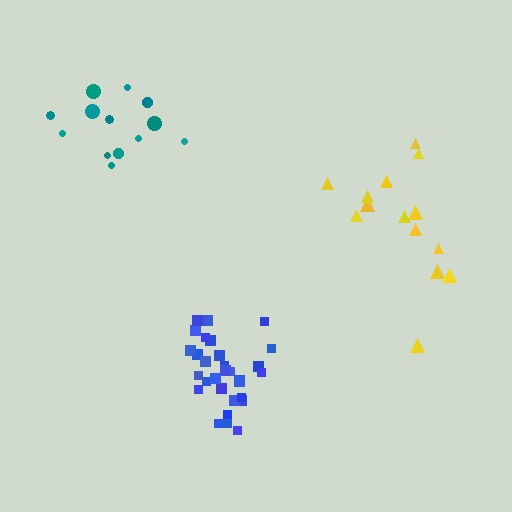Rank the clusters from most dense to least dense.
blue, teal, yellow.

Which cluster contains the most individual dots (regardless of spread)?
Blue (30).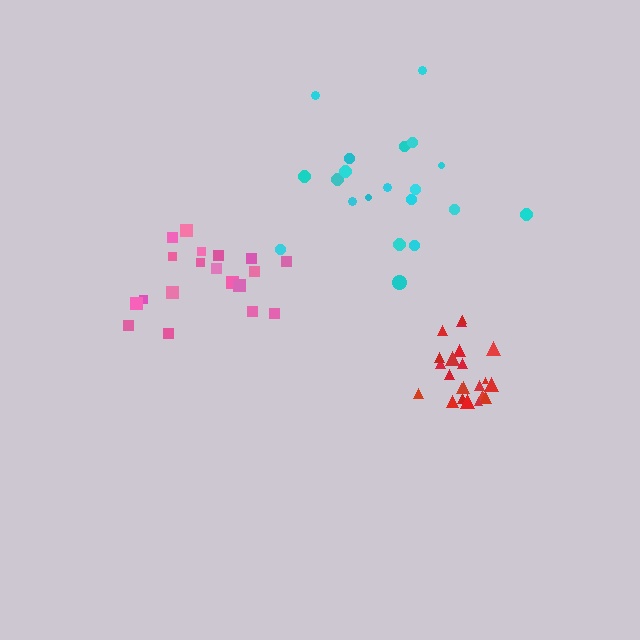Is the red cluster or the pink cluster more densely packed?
Red.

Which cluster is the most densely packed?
Red.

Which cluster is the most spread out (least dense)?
Cyan.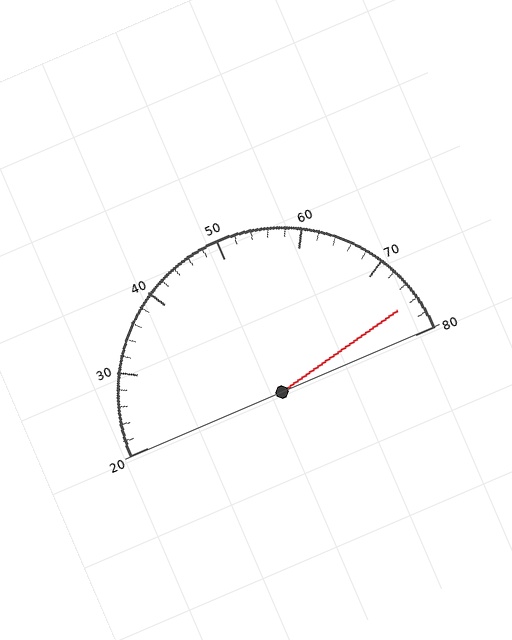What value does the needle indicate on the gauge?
The needle indicates approximately 76.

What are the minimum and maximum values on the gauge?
The gauge ranges from 20 to 80.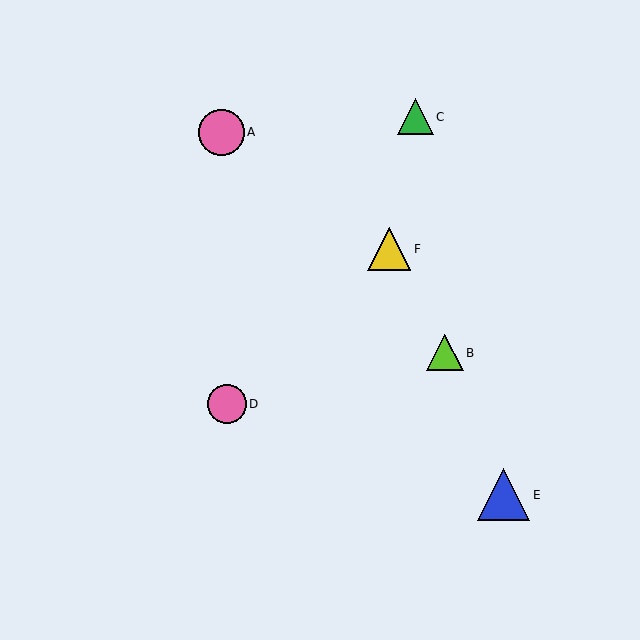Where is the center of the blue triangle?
The center of the blue triangle is at (504, 495).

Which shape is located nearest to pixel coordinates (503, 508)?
The blue triangle (labeled E) at (504, 495) is nearest to that location.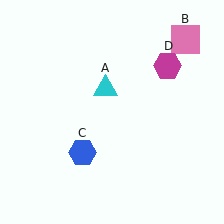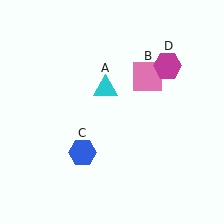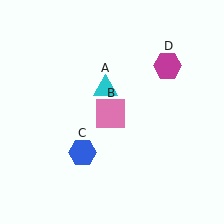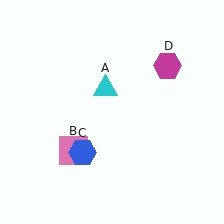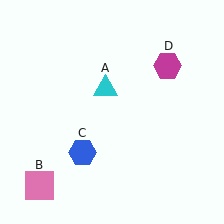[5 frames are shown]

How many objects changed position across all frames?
1 object changed position: pink square (object B).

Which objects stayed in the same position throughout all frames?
Cyan triangle (object A) and blue hexagon (object C) and magenta hexagon (object D) remained stationary.